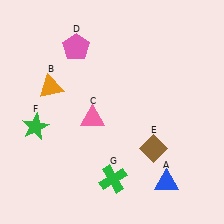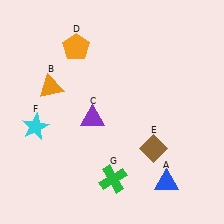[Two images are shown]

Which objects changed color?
C changed from pink to purple. D changed from pink to orange. F changed from green to cyan.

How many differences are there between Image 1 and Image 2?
There are 3 differences between the two images.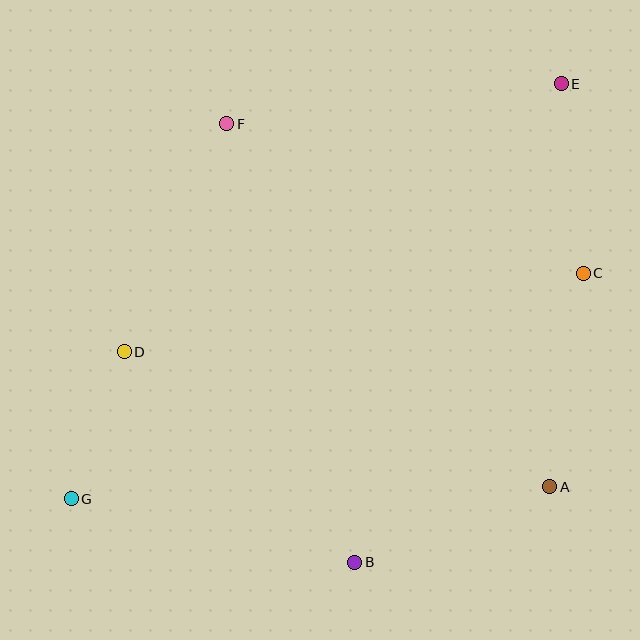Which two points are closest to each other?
Points D and G are closest to each other.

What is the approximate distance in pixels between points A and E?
The distance between A and E is approximately 403 pixels.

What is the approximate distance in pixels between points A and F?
The distance between A and F is approximately 486 pixels.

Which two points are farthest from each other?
Points E and G are farthest from each other.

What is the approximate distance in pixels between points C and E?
The distance between C and E is approximately 191 pixels.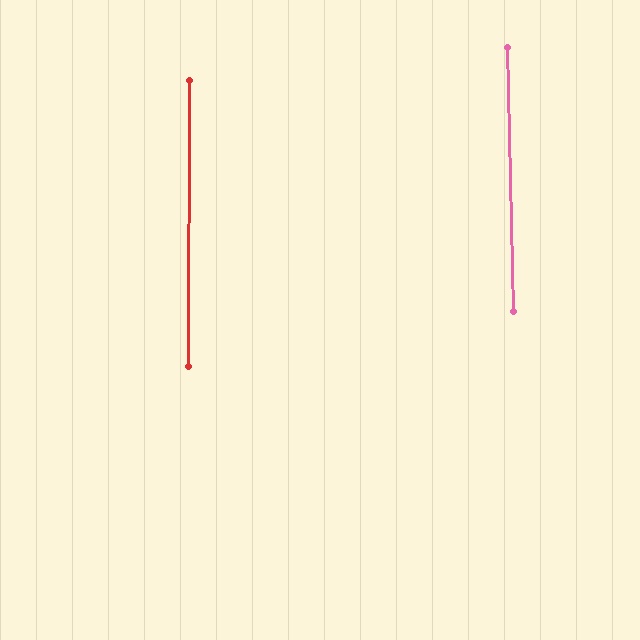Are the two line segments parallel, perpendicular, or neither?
Parallel — their directions differ by only 1.5°.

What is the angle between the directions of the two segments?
Approximately 1 degree.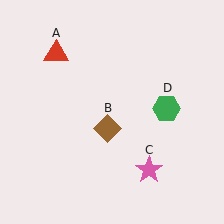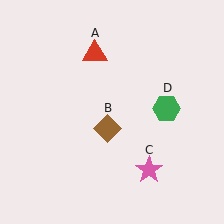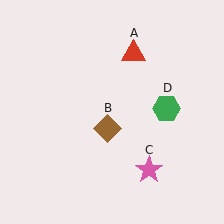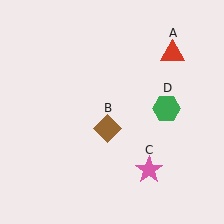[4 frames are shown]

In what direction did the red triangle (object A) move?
The red triangle (object A) moved right.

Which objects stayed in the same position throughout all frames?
Brown diamond (object B) and pink star (object C) and green hexagon (object D) remained stationary.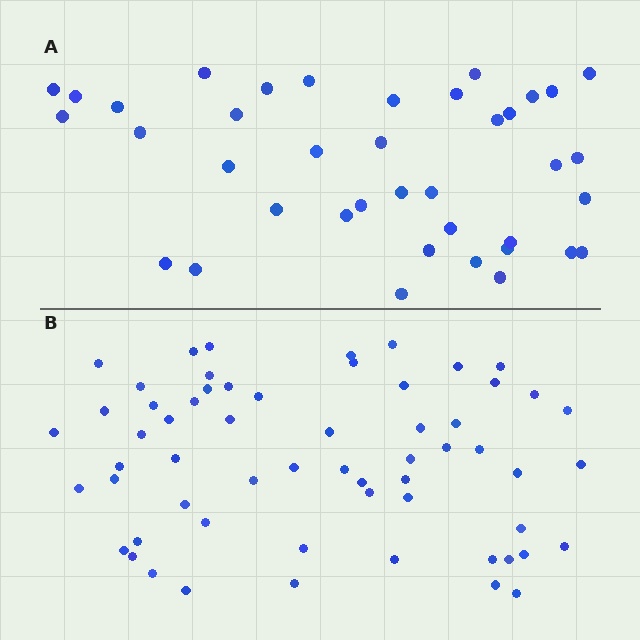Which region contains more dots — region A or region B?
Region B (the bottom region) has more dots.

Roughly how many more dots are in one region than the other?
Region B has approximately 20 more dots than region A.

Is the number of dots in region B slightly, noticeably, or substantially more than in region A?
Region B has substantially more. The ratio is roughly 1.5 to 1.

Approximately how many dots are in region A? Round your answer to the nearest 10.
About 40 dots. (The exact count is 39, which rounds to 40.)